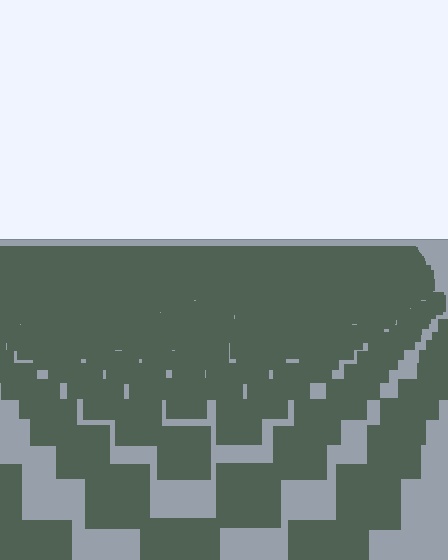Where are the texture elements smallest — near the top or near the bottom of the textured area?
Near the top.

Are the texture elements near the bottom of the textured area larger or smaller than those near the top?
Larger. Near the bottom, elements are closer to the viewer and appear at a bigger on-screen size.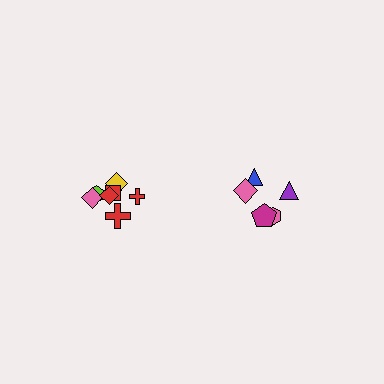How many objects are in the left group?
There are 7 objects.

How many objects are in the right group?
There are 5 objects.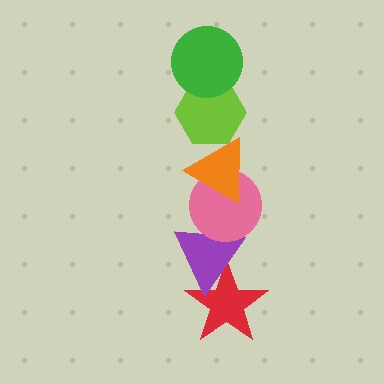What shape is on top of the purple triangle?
The pink circle is on top of the purple triangle.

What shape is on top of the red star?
The purple triangle is on top of the red star.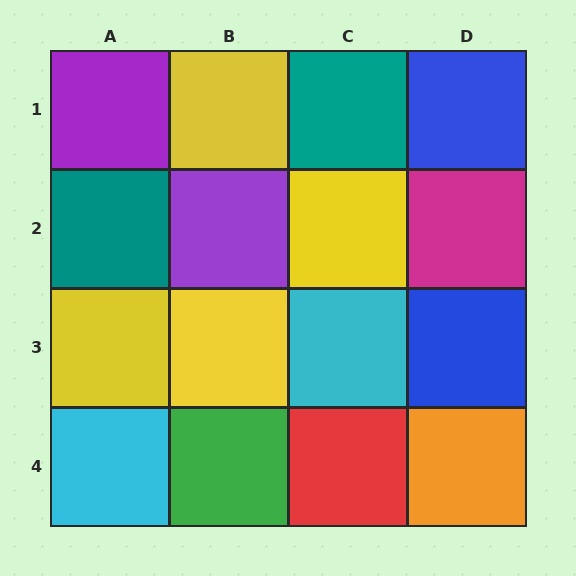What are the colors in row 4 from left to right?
Cyan, green, red, orange.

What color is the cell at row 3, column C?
Cyan.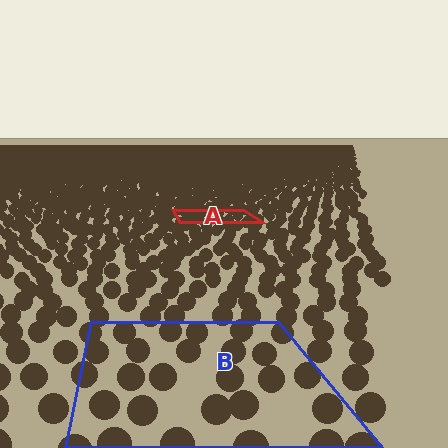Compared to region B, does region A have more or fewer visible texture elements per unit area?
Region A has more texture elements per unit area — they are packed more densely because it is farther away.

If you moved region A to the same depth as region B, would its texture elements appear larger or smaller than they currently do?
They would appear larger. At a closer depth, the same texture elements are projected at a bigger on-screen size.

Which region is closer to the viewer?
Region B is closer. The texture elements there are larger and more spread out.